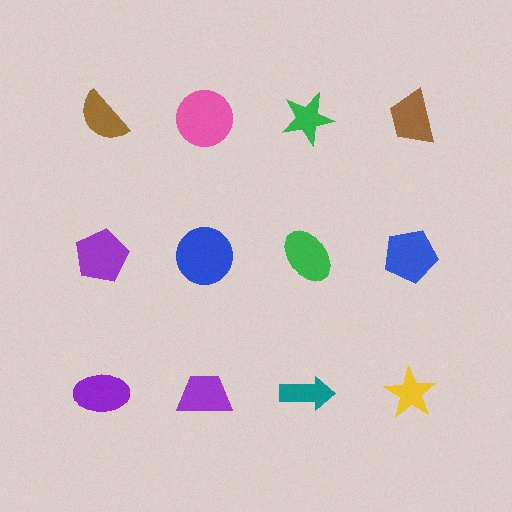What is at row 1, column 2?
A pink circle.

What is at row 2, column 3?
A green ellipse.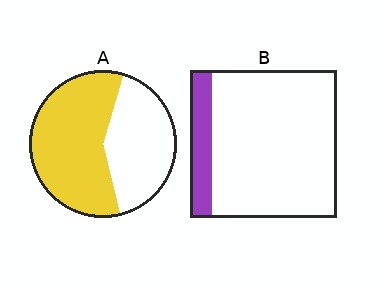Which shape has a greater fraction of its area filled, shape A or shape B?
Shape A.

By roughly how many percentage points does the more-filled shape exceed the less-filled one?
By roughly 45 percentage points (A over B).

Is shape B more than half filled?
No.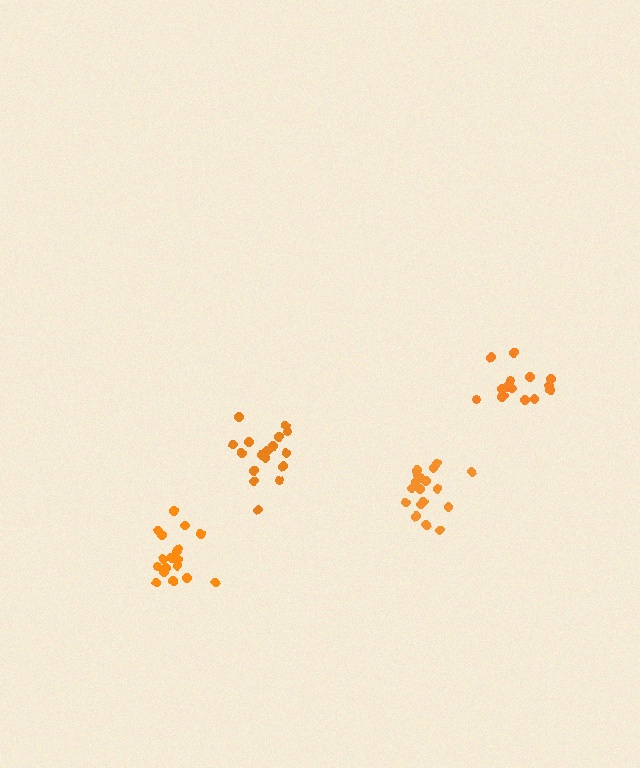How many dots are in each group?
Group 1: 18 dots, Group 2: 16 dots, Group 3: 17 dots, Group 4: 18 dots (69 total).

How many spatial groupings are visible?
There are 4 spatial groupings.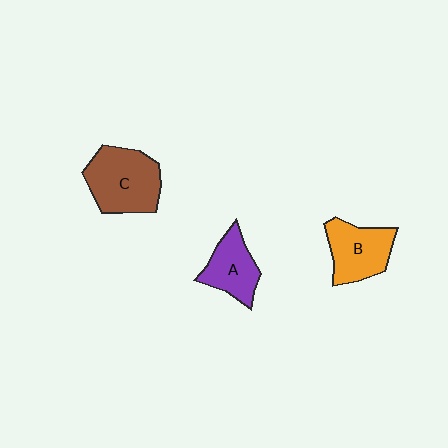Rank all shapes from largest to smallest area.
From largest to smallest: C (brown), B (orange), A (purple).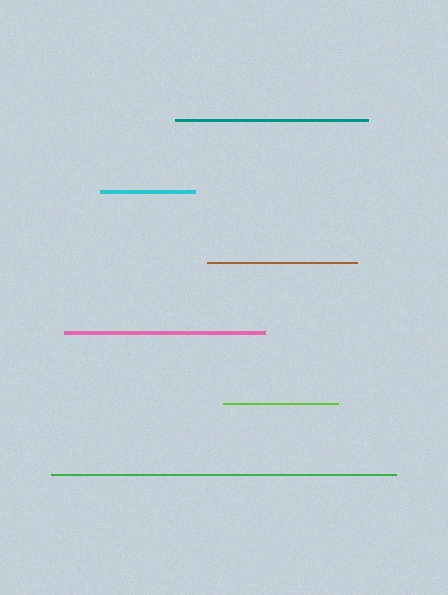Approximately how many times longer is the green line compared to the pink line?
The green line is approximately 1.7 times the length of the pink line.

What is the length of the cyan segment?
The cyan segment is approximately 95 pixels long.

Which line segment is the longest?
The green line is the longest at approximately 345 pixels.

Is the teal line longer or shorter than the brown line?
The teal line is longer than the brown line.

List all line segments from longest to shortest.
From longest to shortest: green, pink, teal, brown, lime, cyan.